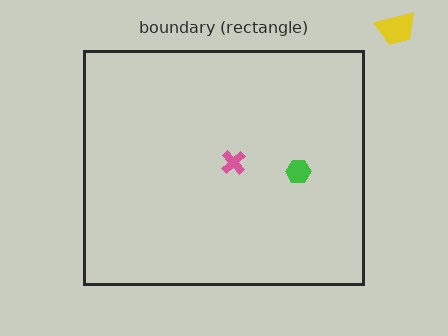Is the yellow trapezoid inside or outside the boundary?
Outside.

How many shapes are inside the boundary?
2 inside, 1 outside.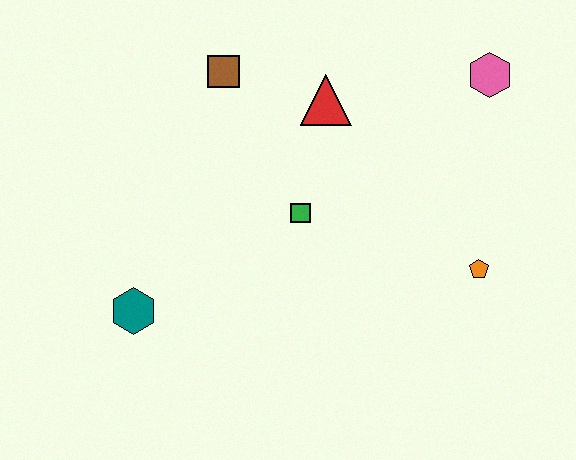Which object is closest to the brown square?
The red triangle is closest to the brown square.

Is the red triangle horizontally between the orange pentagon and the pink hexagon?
No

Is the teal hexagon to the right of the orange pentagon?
No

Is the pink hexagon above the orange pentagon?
Yes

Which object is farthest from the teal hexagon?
The pink hexagon is farthest from the teal hexagon.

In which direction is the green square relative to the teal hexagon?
The green square is to the right of the teal hexagon.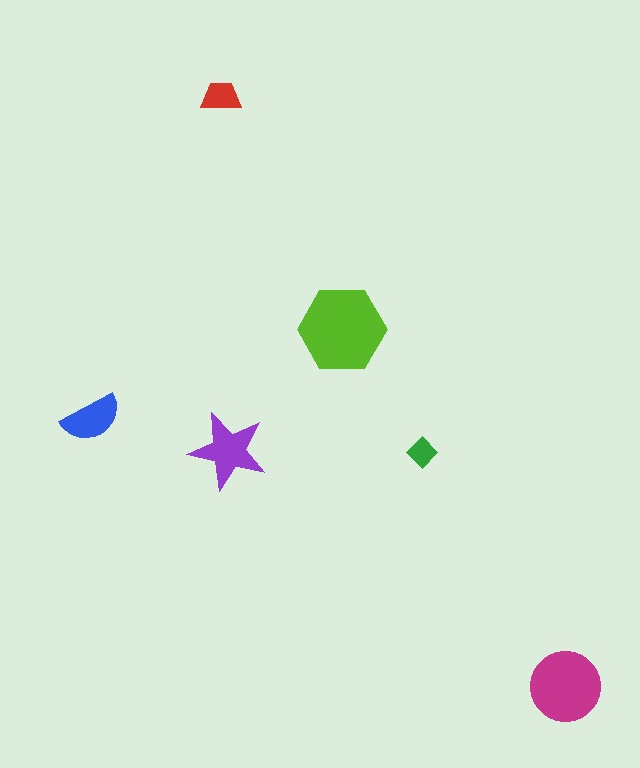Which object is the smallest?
The green diamond.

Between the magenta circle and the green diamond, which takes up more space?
The magenta circle.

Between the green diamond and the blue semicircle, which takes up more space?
The blue semicircle.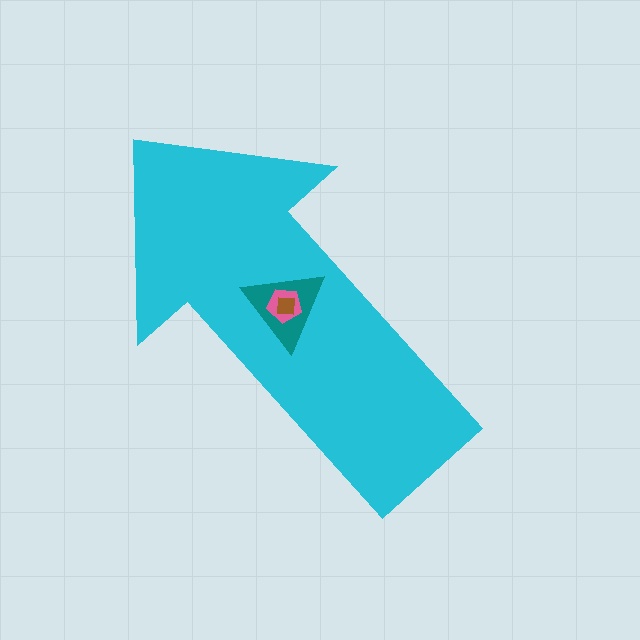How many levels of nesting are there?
4.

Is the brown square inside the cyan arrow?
Yes.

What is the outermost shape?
The cyan arrow.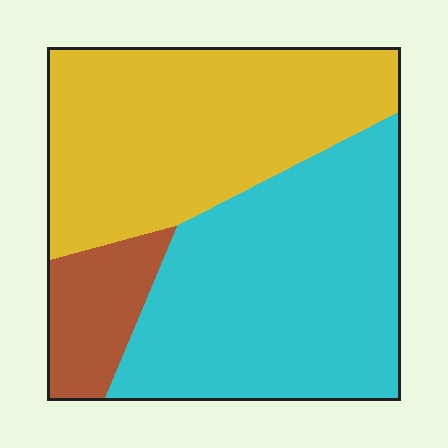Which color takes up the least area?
Brown, at roughly 10%.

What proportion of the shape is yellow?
Yellow covers about 40% of the shape.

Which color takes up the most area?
Cyan, at roughly 45%.